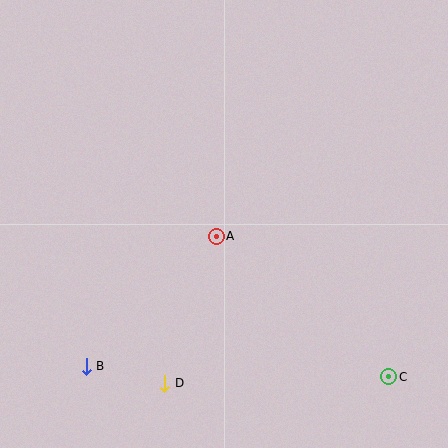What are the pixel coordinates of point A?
Point A is at (216, 236).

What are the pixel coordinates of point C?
Point C is at (389, 377).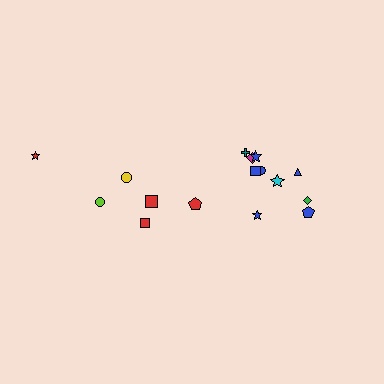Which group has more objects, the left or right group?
The right group.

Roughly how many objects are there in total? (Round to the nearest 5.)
Roughly 15 objects in total.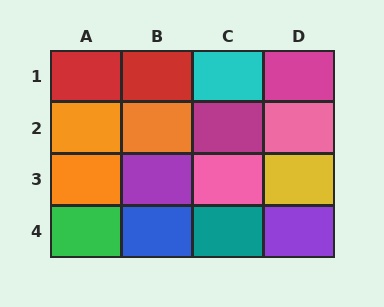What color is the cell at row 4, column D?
Purple.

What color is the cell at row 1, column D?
Magenta.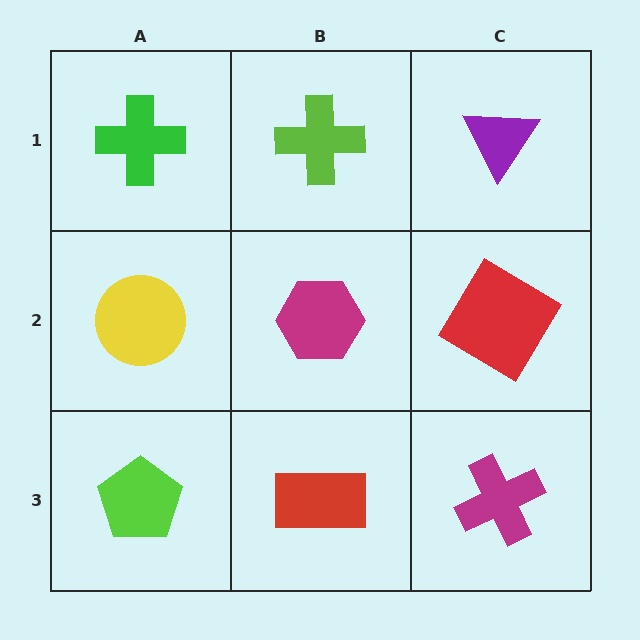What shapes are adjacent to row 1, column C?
A red diamond (row 2, column C), a lime cross (row 1, column B).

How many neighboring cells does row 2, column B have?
4.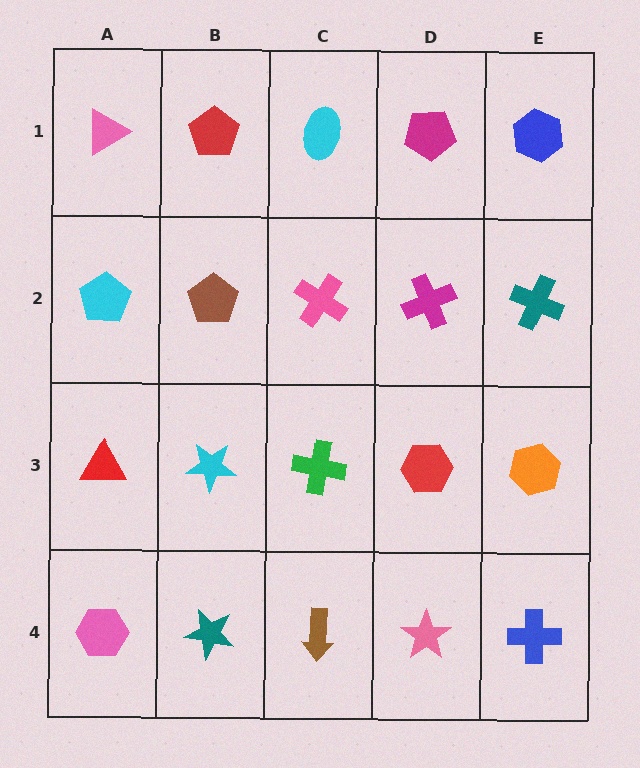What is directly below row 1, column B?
A brown pentagon.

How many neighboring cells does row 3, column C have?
4.